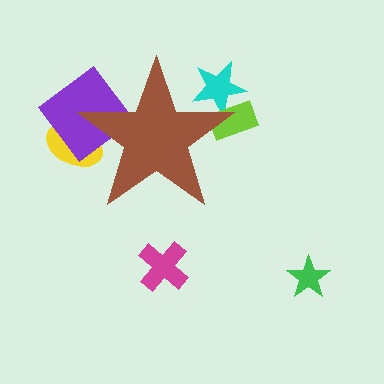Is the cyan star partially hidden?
Yes, the cyan star is partially hidden behind the brown star.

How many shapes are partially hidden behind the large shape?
4 shapes are partially hidden.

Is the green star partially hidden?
No, the green star is fully visible.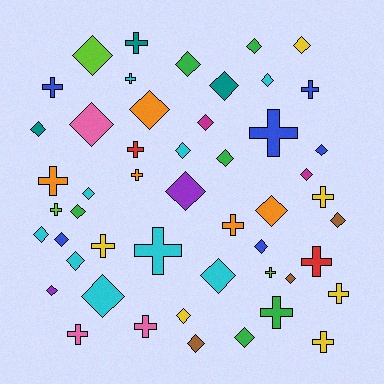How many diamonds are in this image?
There are 30 diamonds.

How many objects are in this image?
There are 50 objects.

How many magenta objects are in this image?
There are 2 magenta objects.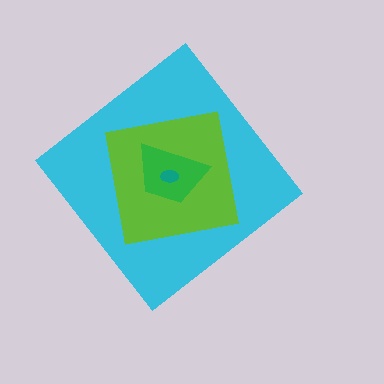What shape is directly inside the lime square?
The green trapezoid.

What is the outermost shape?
The cyan diamond.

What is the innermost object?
The teal ellipse.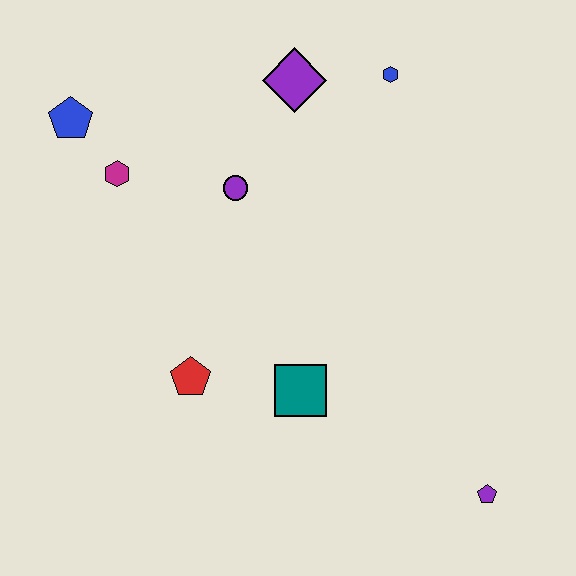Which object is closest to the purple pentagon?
The teal square is closest to the purple pentagon.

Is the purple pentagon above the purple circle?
No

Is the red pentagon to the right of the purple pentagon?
No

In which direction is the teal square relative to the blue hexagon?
The teal square is below the blue hexagon.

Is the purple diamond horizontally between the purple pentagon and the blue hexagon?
No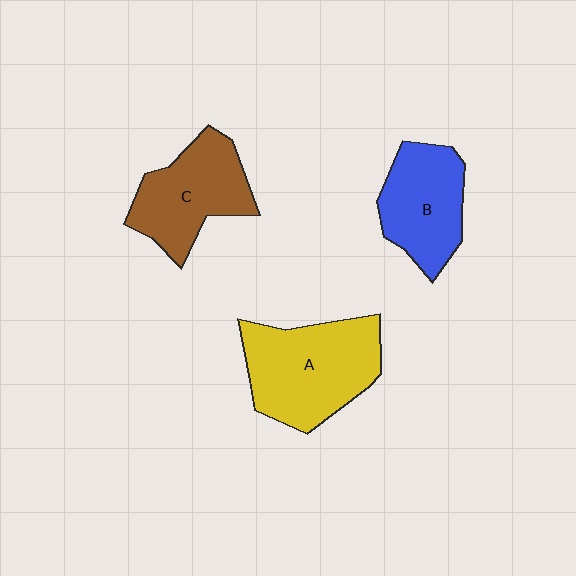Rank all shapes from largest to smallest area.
From largest to smallest: A (yellow), C (brown), B (blue).